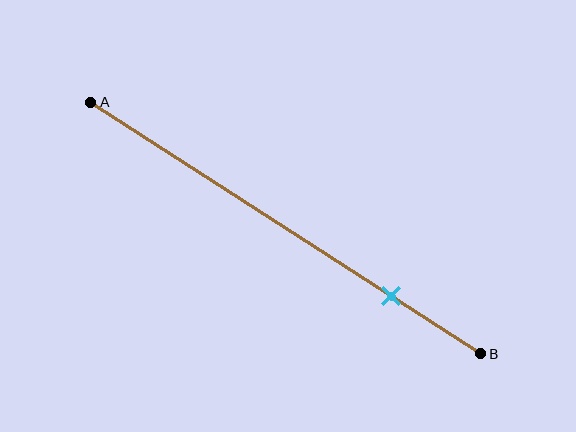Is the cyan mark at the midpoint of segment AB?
No, the mark is at about 75% from A, not at the 50% midpoint.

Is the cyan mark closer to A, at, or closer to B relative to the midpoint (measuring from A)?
The cyan mark is closer to point B than the midpoint of segment AB.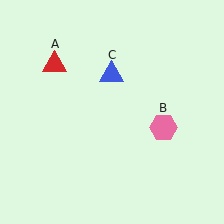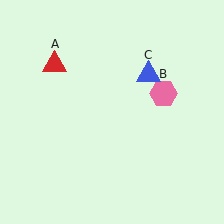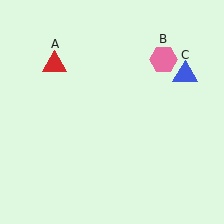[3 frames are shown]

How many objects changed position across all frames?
2 objects changed position: pink hexagon (object B), blue triangle (object C).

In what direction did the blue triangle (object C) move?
The blue triangle (object C) moved right.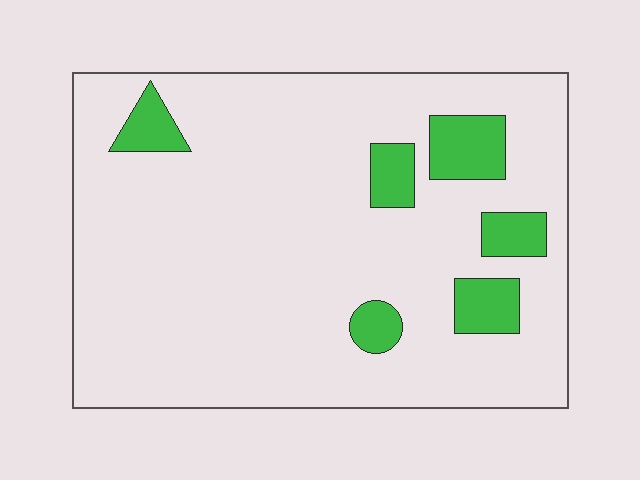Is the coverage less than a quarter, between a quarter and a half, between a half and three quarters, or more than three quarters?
Less than a quarter.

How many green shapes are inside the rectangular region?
6.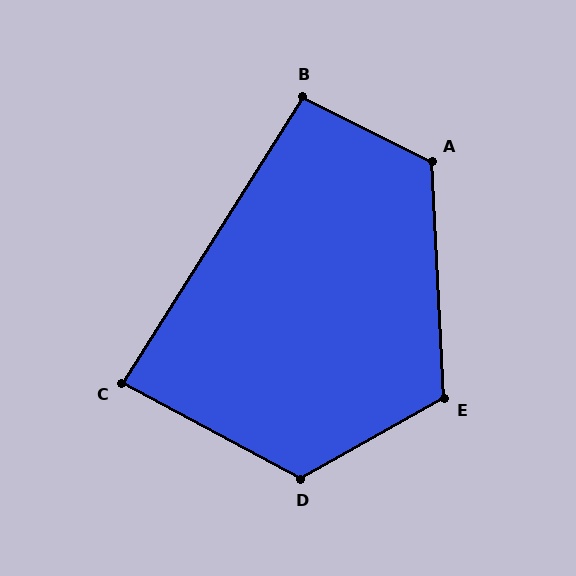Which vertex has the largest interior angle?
D, at approximately 123 degrees.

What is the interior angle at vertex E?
Approximately 116 degrees (obtuse).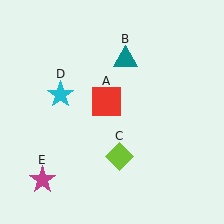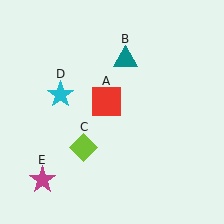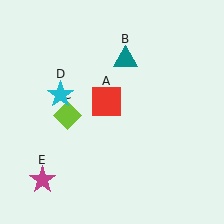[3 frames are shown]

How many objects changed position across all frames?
1 object changed position: lime diamond (object C).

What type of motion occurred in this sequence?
The lime diamond (object C) rotated clockwise around the center of the scene.